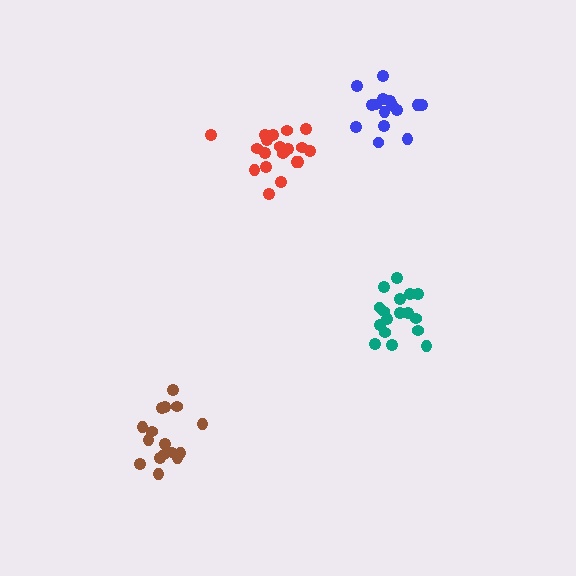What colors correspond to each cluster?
The clusters are colored: teal, blue, brown, red.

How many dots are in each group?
Group 1: 17 dots, Group 2: 15 dots, Group 3: 16 dots, Group 4: 19 dots (67 total).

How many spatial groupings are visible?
There are 4 spatial groupings.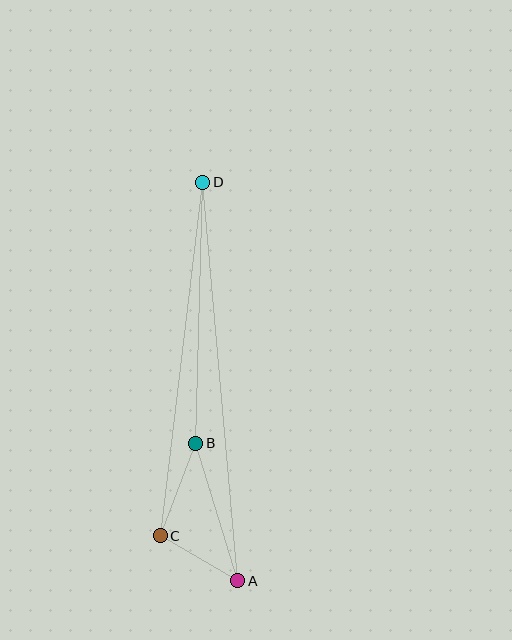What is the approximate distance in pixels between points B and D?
The distance between B and D is approximately 261 pixels.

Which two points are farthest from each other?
Points A and D are farthest from each other.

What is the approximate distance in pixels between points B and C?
The distance between B and C is approximately 99 pixels.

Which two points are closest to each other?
Points A and C are closest to each other.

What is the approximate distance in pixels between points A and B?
The distance between A and B is approximately 144 pixels.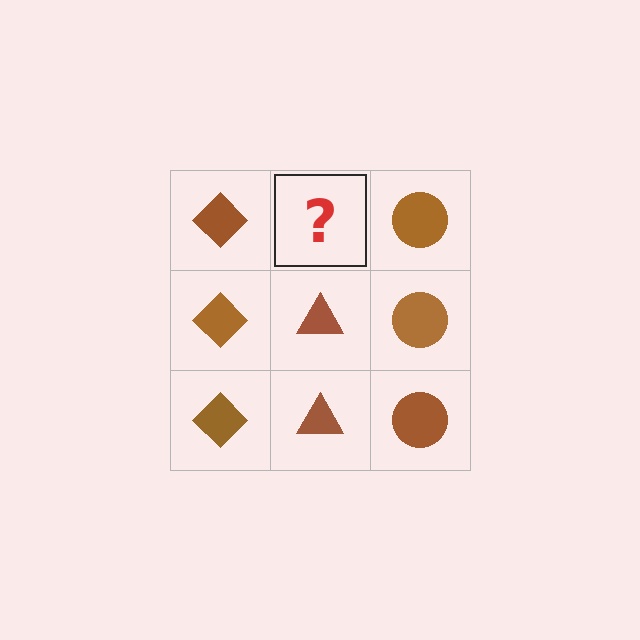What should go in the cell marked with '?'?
The missing cell should contain a brown triangle.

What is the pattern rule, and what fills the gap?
The rule is that each column has a consistent shape. The gap should be filled with a brown triangle.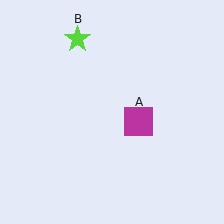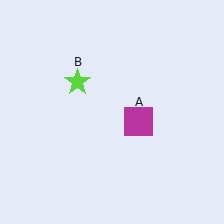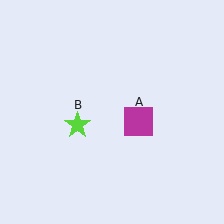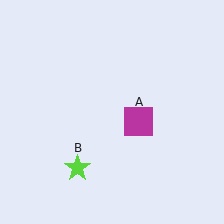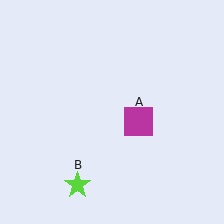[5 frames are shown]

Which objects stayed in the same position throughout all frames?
Magenta square (object A) remained stationary.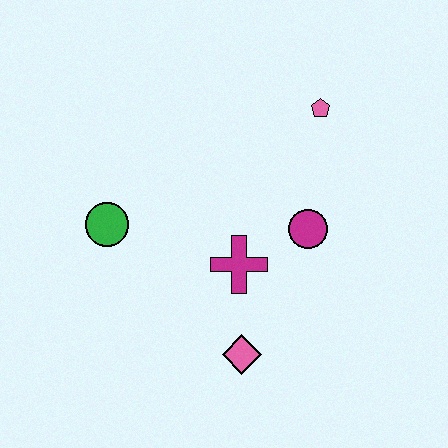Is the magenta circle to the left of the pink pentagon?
Yes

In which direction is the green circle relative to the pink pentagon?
The green circle is to the left of the pink pentagon.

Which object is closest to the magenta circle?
The magenta cross is closest to the magenta circle.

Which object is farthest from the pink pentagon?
The pink diamond is farthest from the pink pentagon.